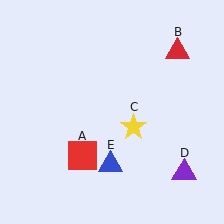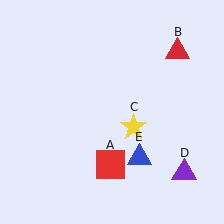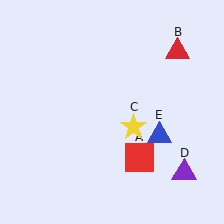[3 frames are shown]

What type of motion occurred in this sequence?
The red square (object A), blue triangle (object E) rotated counterclockwise around the center of the scene.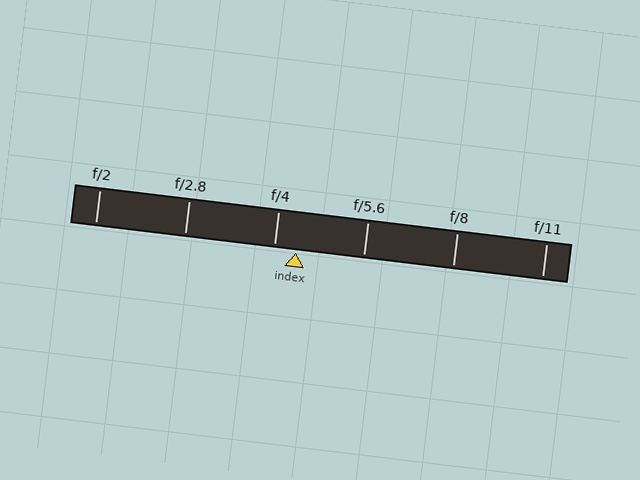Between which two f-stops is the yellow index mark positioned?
The index mark is between f/4 and f/5.6.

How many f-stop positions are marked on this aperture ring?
There are 6 f-stop positions marked.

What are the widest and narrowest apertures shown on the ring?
The widest aperture shown is f/2 and the narrowest is f/11.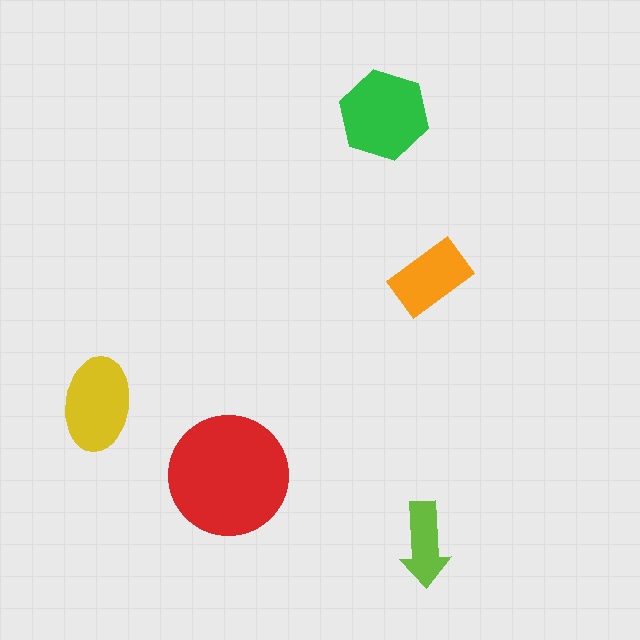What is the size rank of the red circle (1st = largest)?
1st.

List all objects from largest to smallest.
The red circle, the green hexagon, the yellow ellipse, the orange rectangle, the lime arrow.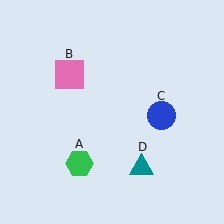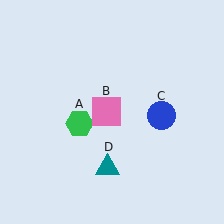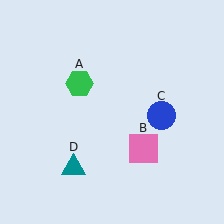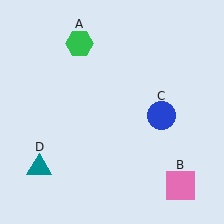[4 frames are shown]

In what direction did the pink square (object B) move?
The pink square (object B) moved down and to the right.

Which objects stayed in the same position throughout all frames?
Blue circle (object C) remained stationary.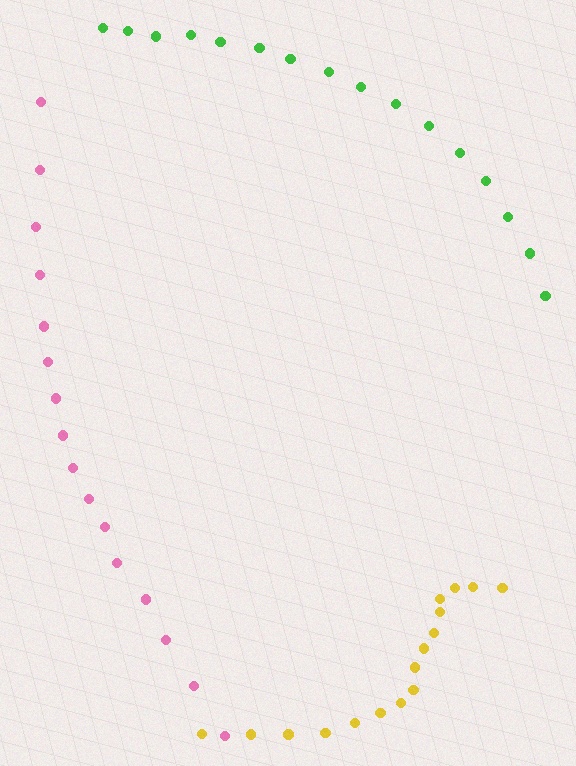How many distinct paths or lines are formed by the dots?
There are 3 distinct paths.